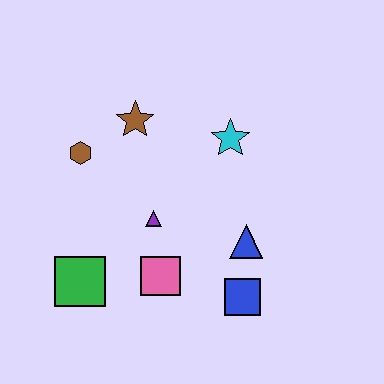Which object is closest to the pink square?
The purple triangle is closest to the pink square.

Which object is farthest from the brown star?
The blue square is farthest from the brown star.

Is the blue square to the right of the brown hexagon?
Yes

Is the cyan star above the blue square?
Yes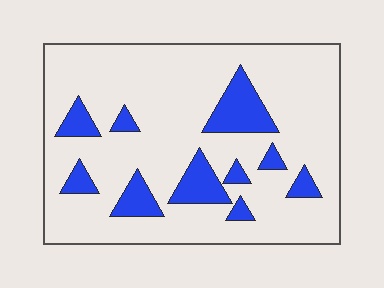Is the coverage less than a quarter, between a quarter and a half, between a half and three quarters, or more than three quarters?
Less than a quarter.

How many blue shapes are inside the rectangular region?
10.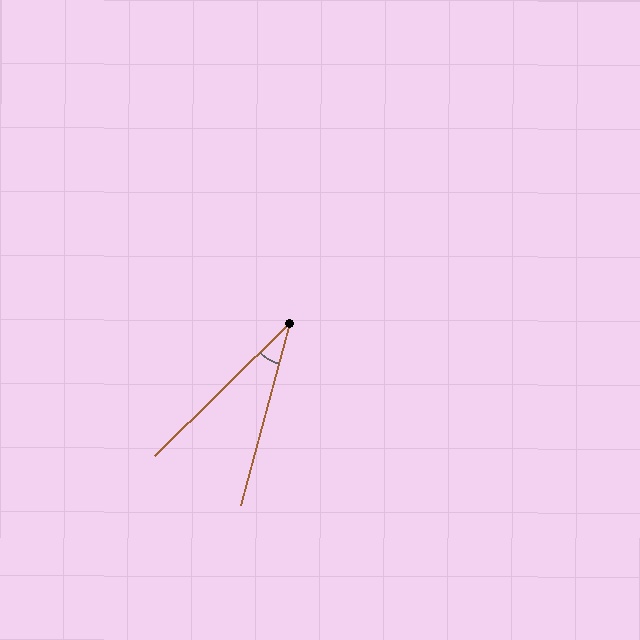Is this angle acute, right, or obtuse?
It is acute.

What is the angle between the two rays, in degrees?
Approximately 30 degrees.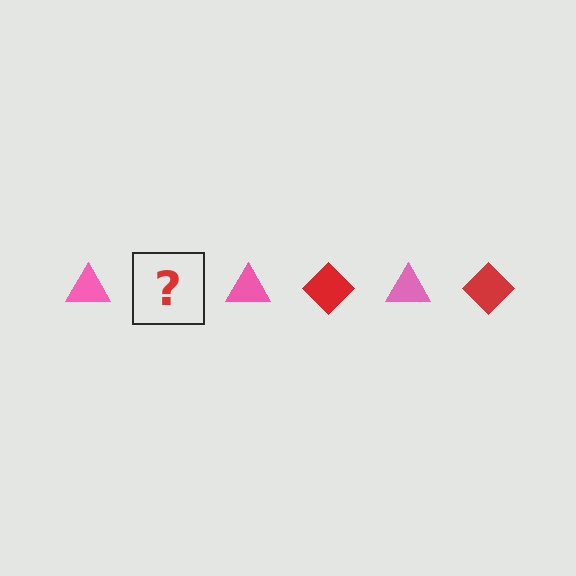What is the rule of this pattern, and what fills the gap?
The rule is that the pattern alternates between pink triangle and red diamond. The gap should be filled with a red diamond.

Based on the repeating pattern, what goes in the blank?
The blank should be a red diamond.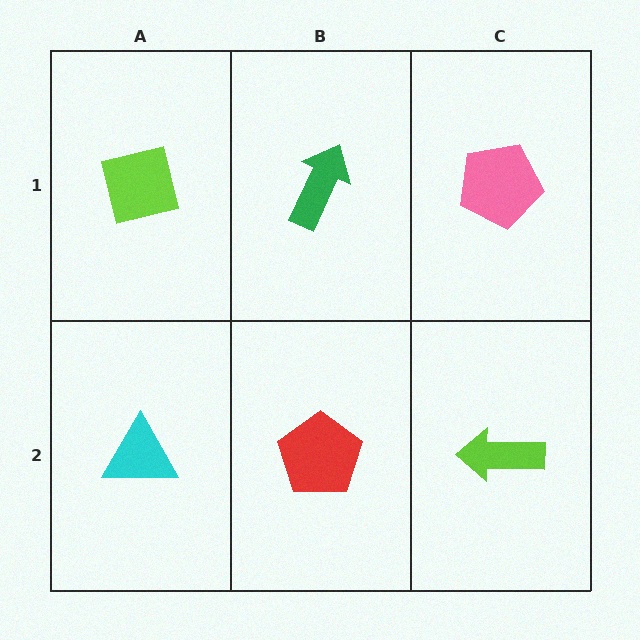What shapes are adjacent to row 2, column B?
A green arrow (row 1, column B), a cyan triangle (row 2, column A), a lime arrow (row 2, column C).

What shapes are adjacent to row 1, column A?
A cyan triangle (row 2, column A), a green arrow (row 1, column B).